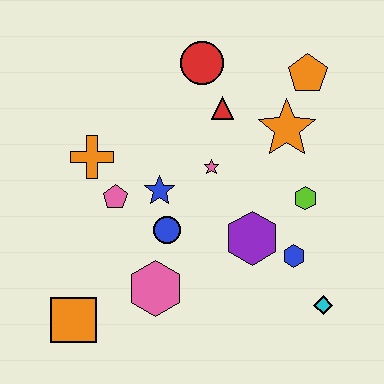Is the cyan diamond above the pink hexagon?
No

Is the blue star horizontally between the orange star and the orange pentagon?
No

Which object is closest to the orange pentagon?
The orange star is closest to the orange pentagon.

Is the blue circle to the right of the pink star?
No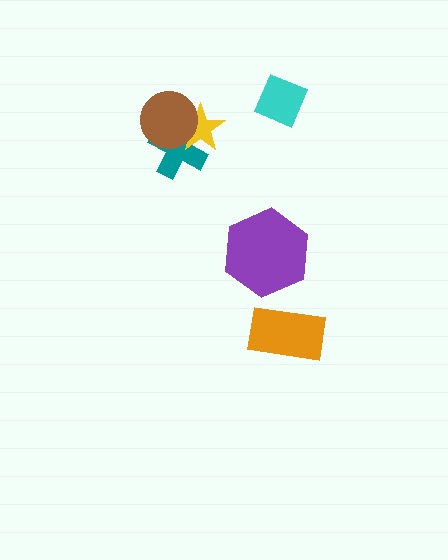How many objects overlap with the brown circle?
2 objects overlap with the brown circle.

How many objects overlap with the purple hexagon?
0 objects overlap with the purple hexagon.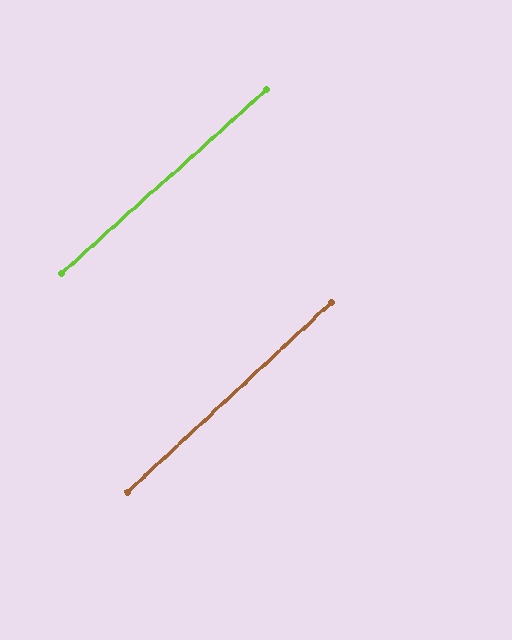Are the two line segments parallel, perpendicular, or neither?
Parallel — their directions differ by only 0.9°.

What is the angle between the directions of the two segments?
Approximately 1 degree.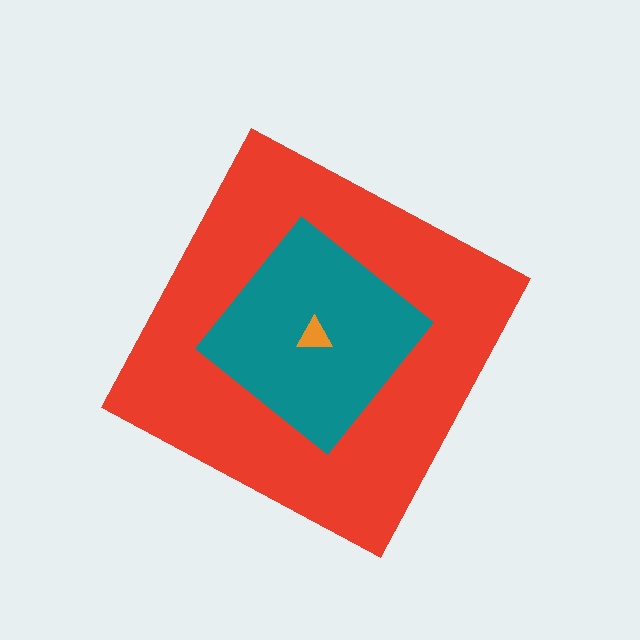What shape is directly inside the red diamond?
The teal diamond.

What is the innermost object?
The orange triangle.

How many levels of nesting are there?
3.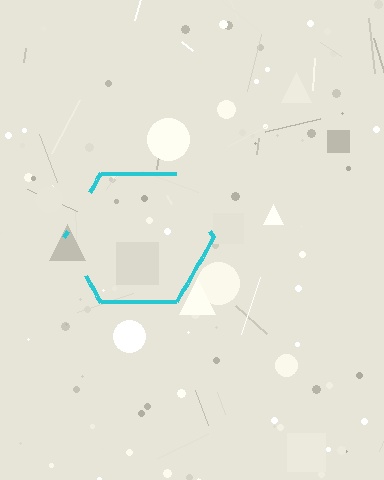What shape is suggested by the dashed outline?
The dashed outline suggests a hexagon.